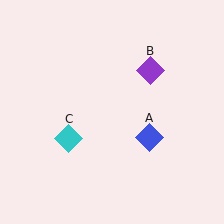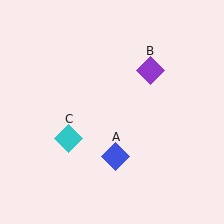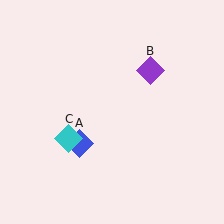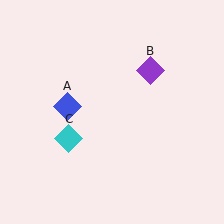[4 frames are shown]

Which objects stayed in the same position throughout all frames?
Purple diamond (object B) and cyan diamond (object C) remained stationary.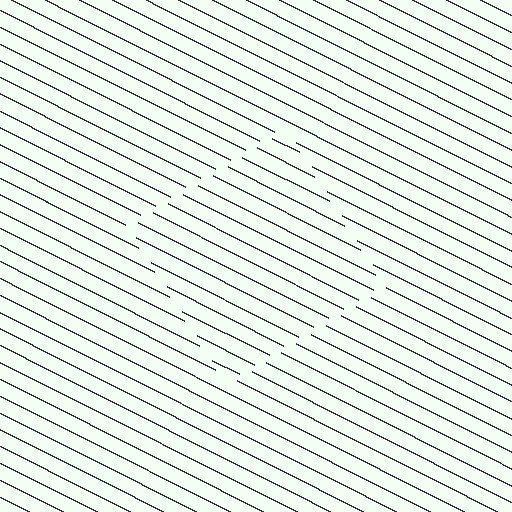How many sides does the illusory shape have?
4 sides — the line-ends trace a square.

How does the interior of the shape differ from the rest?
The interior of the shape contains the same grating, shifted by half a period — the contour is defined by the phase discontinuity where line-ends from the inner and outer gratings abut.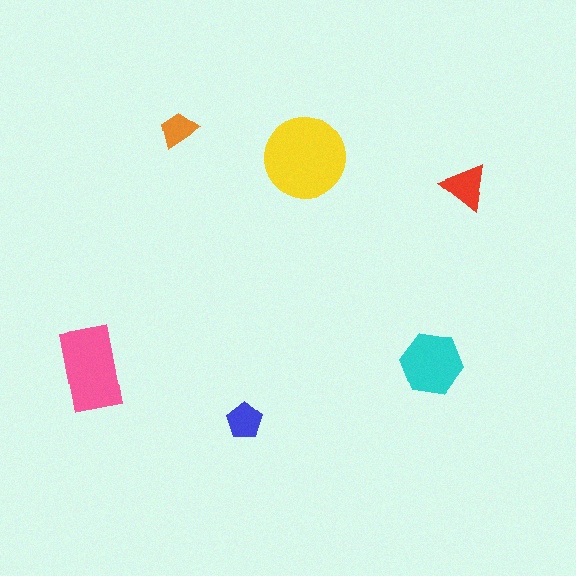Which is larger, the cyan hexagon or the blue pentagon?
The cyan hexagon.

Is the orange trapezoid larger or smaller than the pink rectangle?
Smaller.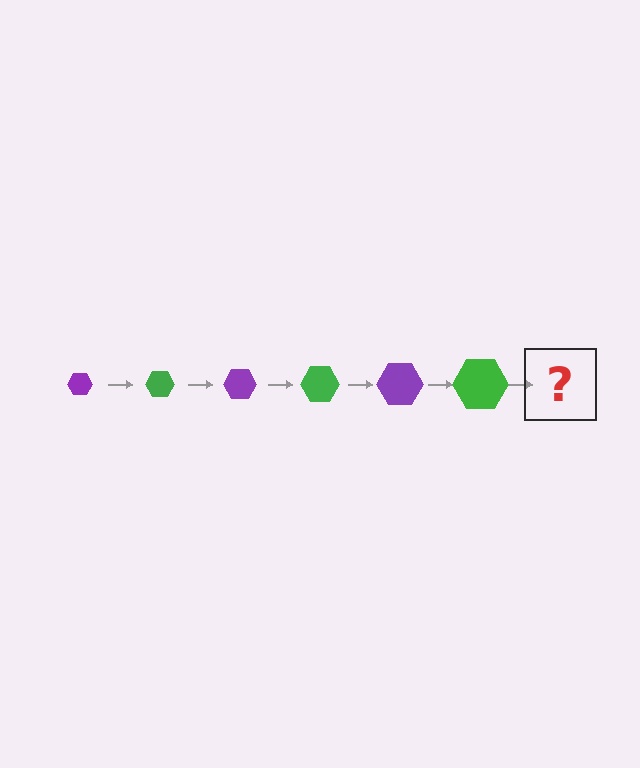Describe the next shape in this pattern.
It should be a purple hexagon, larger than the previous one.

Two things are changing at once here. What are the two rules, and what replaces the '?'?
The two rules are that the hexagon grows larger each step and the color cycles through purple and green. The '?' should be a purple hexagon, larger than the previous one.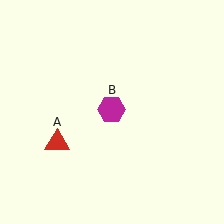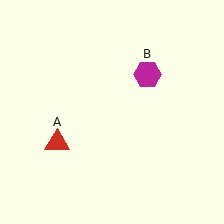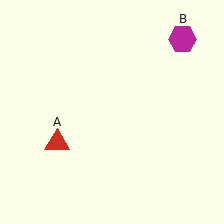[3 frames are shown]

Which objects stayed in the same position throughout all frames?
Red triangle (object A) remained stationary.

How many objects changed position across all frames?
1 object changed position: magenta hexagon (object B).